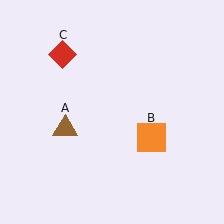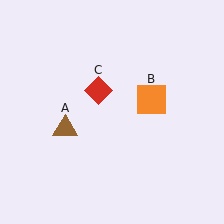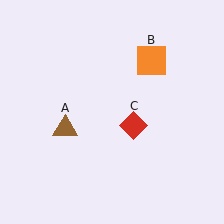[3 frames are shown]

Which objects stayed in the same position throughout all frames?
Brown triangle (object A) remained stationary.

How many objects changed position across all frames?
2 objects changed position: orange square (object B), red diamond (object C).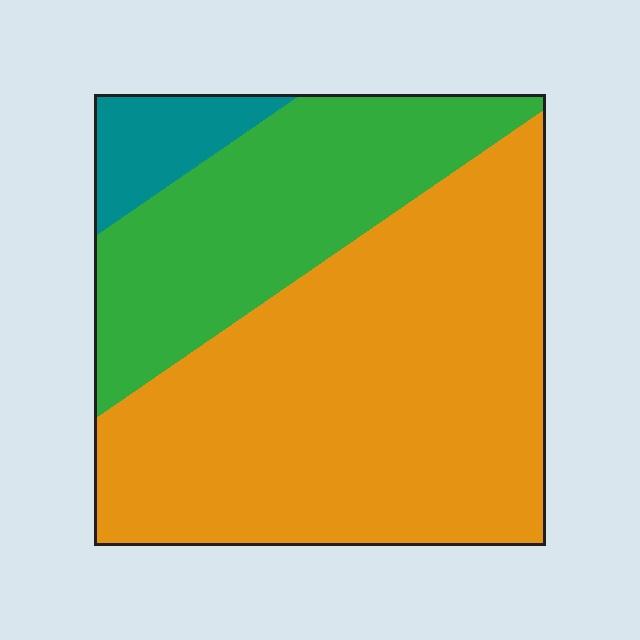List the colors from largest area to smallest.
From largest to smallest: orange, green, teal.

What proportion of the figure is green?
Green covers 30% of the figure.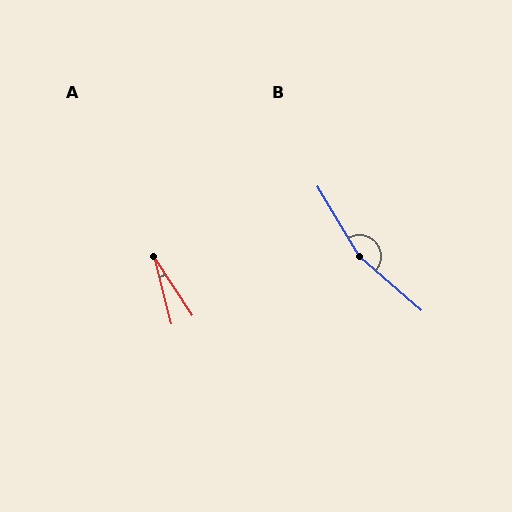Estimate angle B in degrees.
Approximately 162 degrees.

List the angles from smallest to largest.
A (18°), B (162°).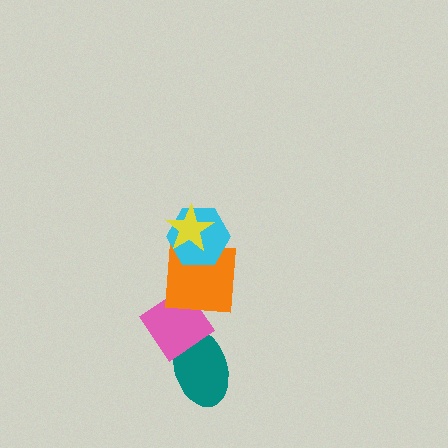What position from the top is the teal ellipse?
The teal ellipse is 5th from the top.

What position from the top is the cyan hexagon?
The cyan hexagon is 2nd from the top.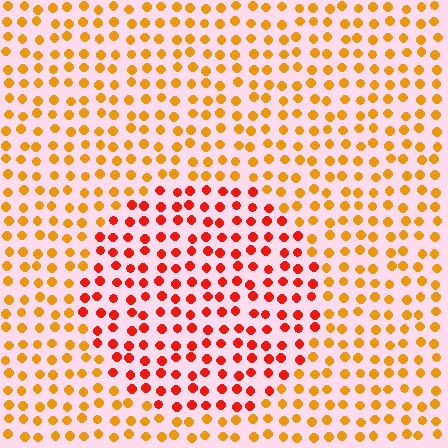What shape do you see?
I see a circle.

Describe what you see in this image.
The image is filled with small orange elements in a uniform arrangement. A circle-shaped region is visible where the elements are tinted to a slightly different hue, forming a subtle color boundary.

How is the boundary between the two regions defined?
The boundary is defined purely by a slight shift in hue (about 36 degrees). Spacing, size, and orientation are identical on both sides.